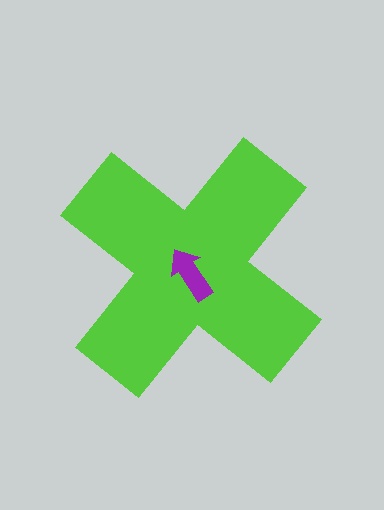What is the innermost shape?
The purple arrow.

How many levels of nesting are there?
2.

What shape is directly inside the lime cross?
The purple arrow.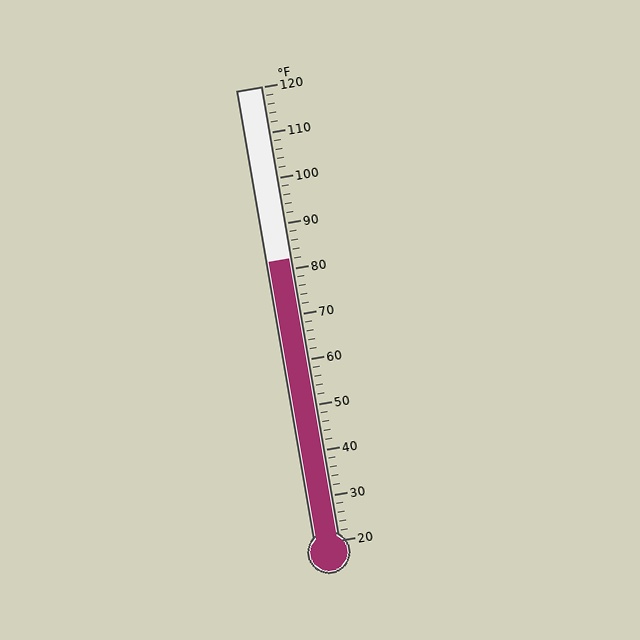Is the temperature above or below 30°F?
The temperature is above 30°F.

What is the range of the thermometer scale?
The thermometer scale ranges from 20°F to 120°F.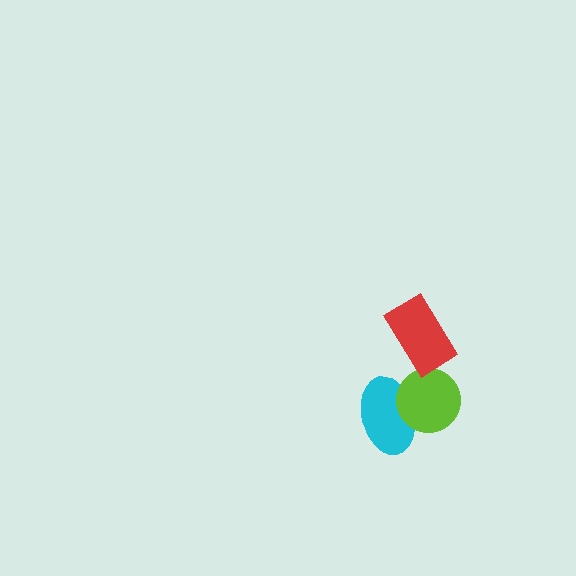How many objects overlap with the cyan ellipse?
1 object overlaps with the cyan ellipse.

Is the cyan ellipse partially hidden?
Yes, it is partially covered by another shape.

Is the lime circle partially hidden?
No, no other shape covers it.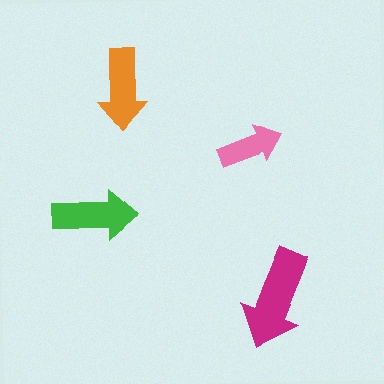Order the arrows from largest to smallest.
the magenta one, the green one, the orange one, the pink one.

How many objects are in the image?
There are 4 objects in the image.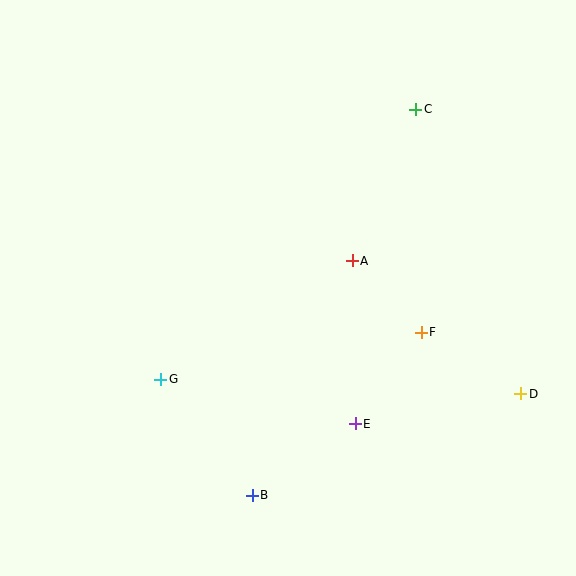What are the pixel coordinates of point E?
Point E is at (355, 424).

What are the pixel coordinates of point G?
Point G is at (161, 379).